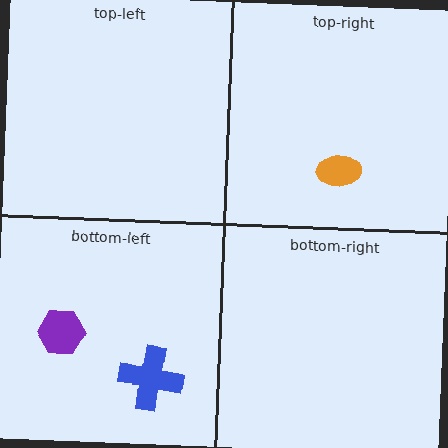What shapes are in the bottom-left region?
The blue cross, the purple hexagon.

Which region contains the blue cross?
The bottom-left region.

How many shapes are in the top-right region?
1.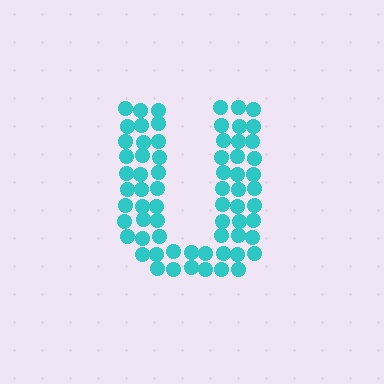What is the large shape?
The large shape is the letter U.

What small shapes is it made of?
It is made of small circles.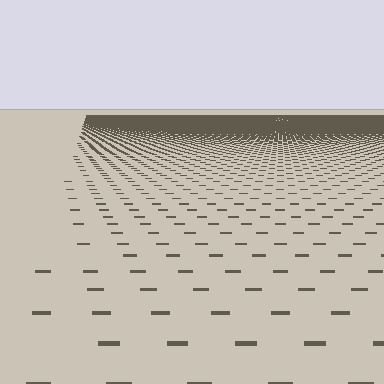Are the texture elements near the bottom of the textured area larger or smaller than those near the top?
Larger. Near the bottom, elements are closer to the viewer and appear at a bigger on-screen size.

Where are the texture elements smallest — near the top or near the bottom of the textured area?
Near the top.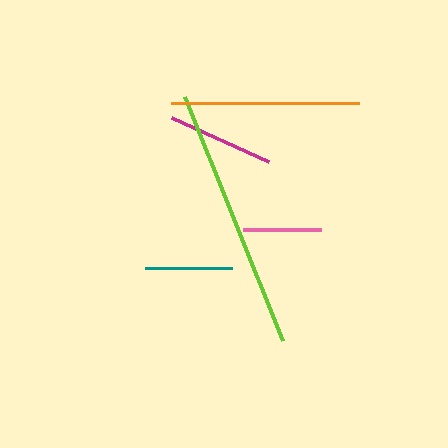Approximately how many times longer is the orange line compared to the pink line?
The orange line is approximately 2.4 times the length of the pink line.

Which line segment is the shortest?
The pink line is the shortest at approximately 77 pixels.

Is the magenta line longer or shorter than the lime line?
The lime line is longer than the magenta line.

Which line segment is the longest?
The lime line is the longest at approximately 262 pixels.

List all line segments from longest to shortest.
From longest to shortest: lime, orange, magenta, teal, pink.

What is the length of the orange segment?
The orange segment is approximately 188 pixels long.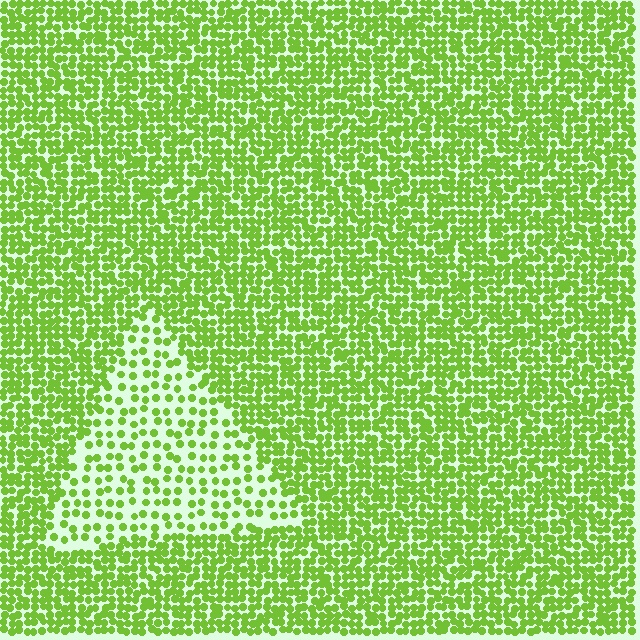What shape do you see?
I see a triangle.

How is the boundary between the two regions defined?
The boundary is defined by a change in element density (approximately 2.2x ratio). All elements are the same color, size, and shape.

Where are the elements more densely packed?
The elements are more densely packed outside the triangle boundary.